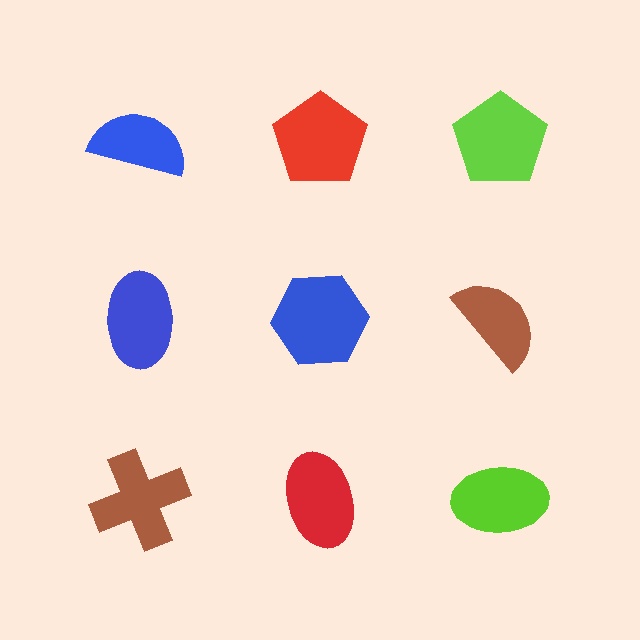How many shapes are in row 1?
3 shapes.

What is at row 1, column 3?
A lime pentagon.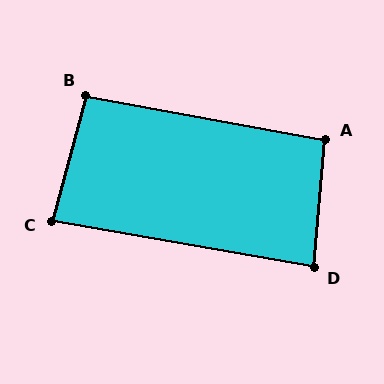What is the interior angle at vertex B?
Approximately 95 degrees (approximately right).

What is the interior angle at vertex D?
Approximately 85 degrees (approximately right).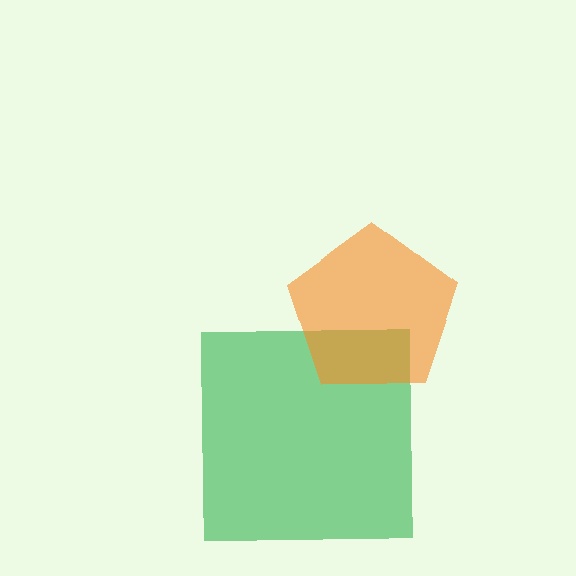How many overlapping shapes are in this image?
There are 2 overlapping shapes in the image.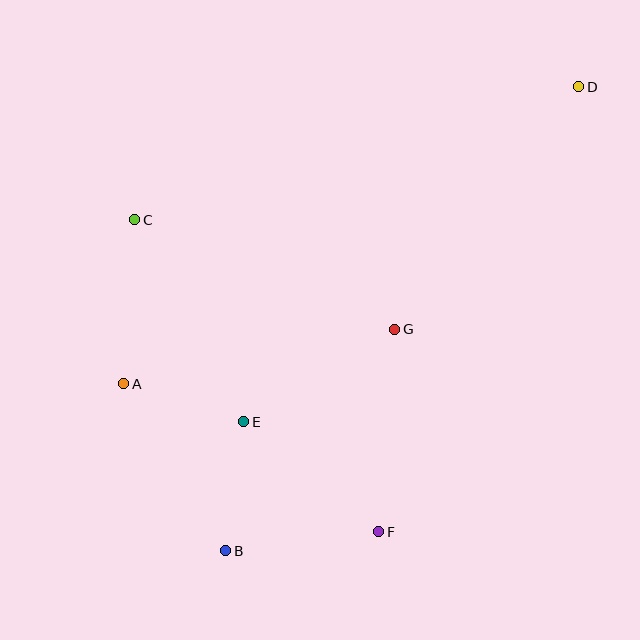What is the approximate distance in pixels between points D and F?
The distance between D and F is approximately 488 pixels.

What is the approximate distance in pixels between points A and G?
The distance between A and G is approximately 276 pixels.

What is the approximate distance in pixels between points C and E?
The distance between C and E is approximately 229 pixels.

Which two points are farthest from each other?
Points B and D are farthest from each other.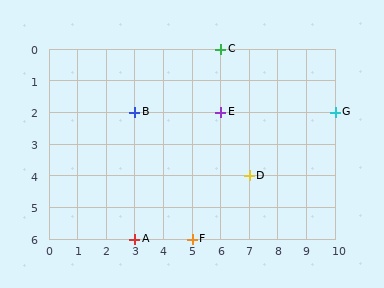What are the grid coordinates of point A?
Point A is at grid coordinates (3, 6).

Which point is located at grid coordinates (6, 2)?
Point E is at (6, 2).